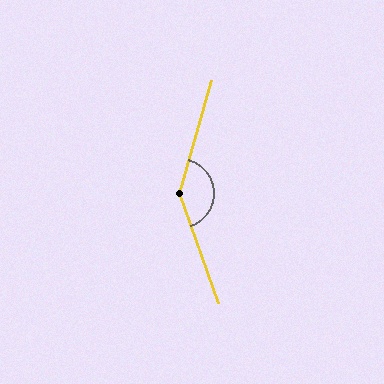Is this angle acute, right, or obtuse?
It is obtuse.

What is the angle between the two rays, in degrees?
Approximately 145 degrees.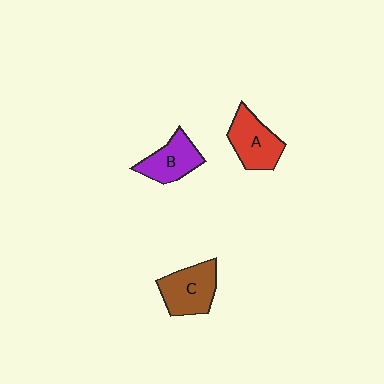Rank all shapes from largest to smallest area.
From largest to smallest: C (brown), A (red), B (purple).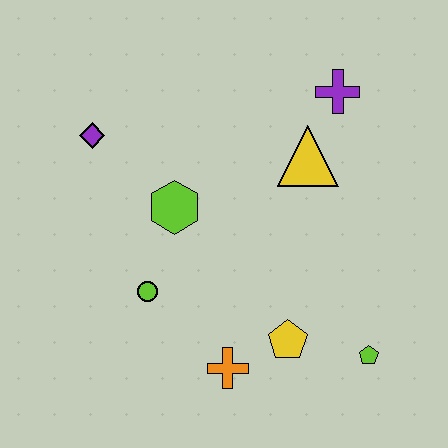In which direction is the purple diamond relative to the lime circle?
The purple diamond is above the lime circle.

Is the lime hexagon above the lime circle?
Yes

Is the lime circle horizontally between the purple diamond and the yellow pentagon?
Yes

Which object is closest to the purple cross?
The yellow triangle is closest to the purple cross.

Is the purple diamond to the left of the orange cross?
Yes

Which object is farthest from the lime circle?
The purple cross is farthest from the lime circle.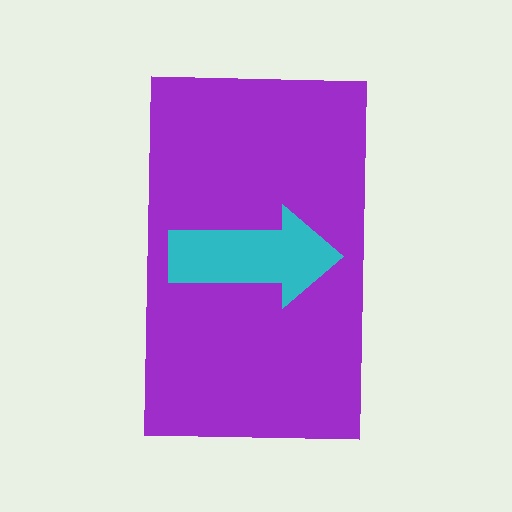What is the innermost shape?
The cyan arrow.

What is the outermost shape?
The purple rectangle.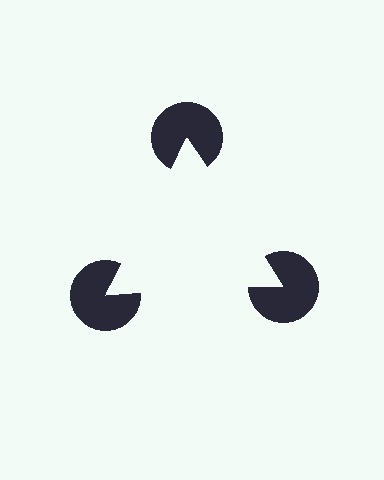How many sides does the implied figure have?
3 sides.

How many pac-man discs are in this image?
There are 3 — one at each vertex of the illusory triangle.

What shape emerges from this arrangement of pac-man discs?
An illusory triangle — its edges are inferred from the aligned wedge cuts in the pac-man discs, not physically drawn.